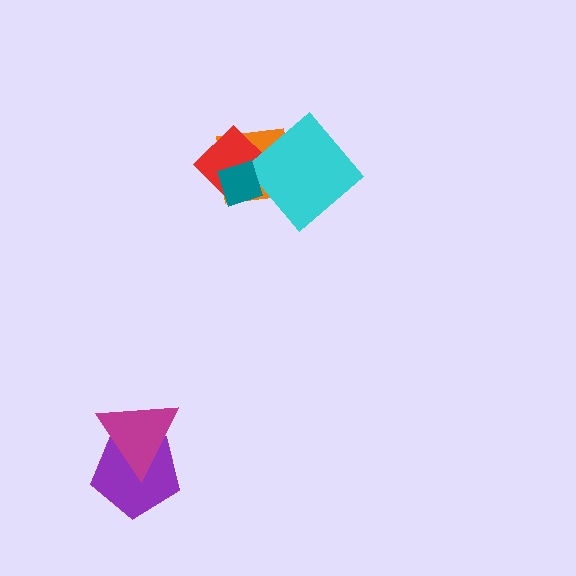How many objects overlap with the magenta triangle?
1 object overlaps with the magenta triangle.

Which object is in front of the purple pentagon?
The magenta triangle is in front of the purple pentagon.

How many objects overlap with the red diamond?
3 objects overlap with the red diamond.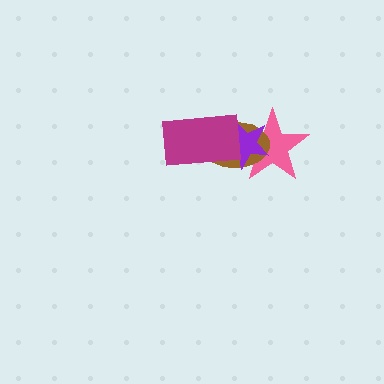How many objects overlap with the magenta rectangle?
2 objects overlap with the magenta rectangle.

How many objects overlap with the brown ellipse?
3 objects overlap with the brown ellipse.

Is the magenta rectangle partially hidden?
No, no other shape covers it.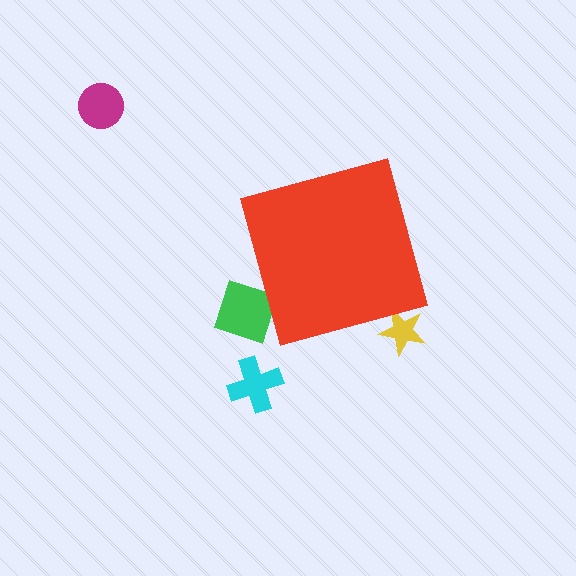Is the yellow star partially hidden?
Yes, the yellow star is partially hidden behind the red diamond.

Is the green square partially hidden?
Yes, the green square is partially hidden behind the red diamond.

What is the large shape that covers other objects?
A red diamond.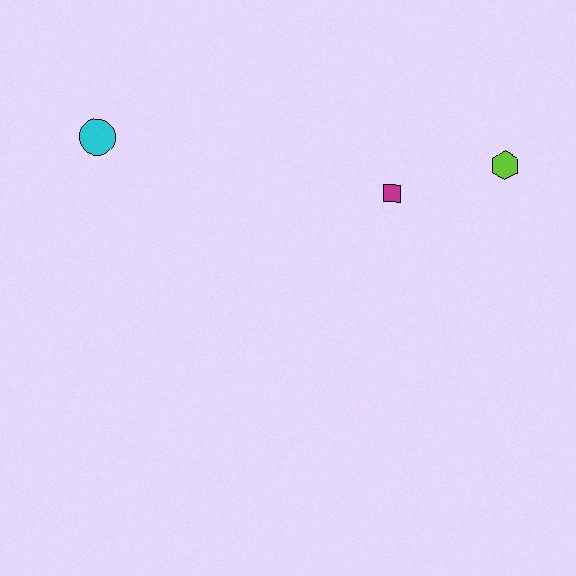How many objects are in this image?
There are 3 objects.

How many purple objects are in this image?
There are no purple objects.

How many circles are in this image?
There is 1 circle.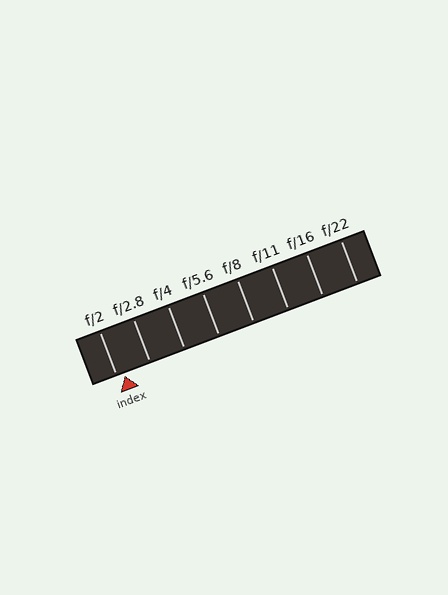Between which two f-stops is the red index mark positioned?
The index mark is between f/2 and f/2.8.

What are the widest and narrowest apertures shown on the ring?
The widest aperture shown is f/2 and the narrowest is f/22.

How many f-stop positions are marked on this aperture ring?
There are 8 f-stop positions marked.